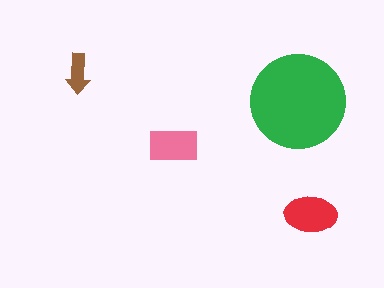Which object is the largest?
The green circle.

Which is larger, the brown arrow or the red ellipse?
The red ellipse.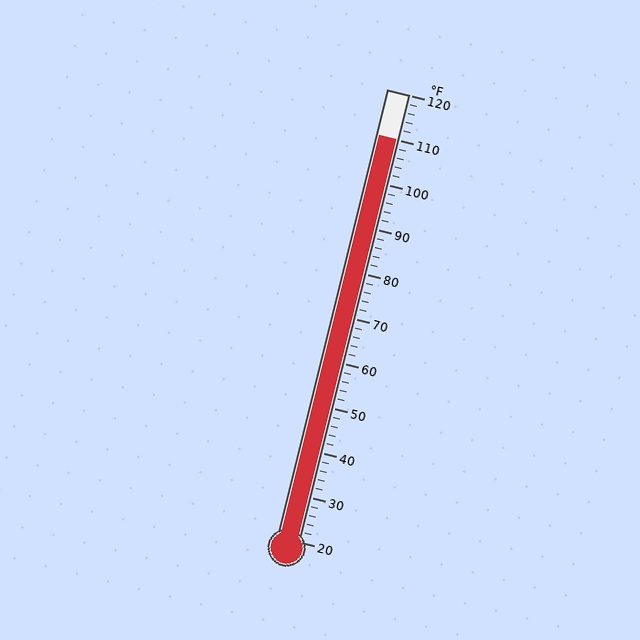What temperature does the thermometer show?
The thermometer shows approximately 110°F.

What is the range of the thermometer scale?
The thermometer scale ranges from 20°F to 120°F.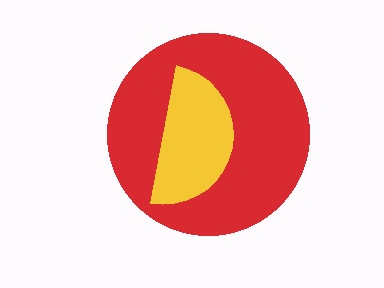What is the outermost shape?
The red circle.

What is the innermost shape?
The yellow semicircle.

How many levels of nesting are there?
2.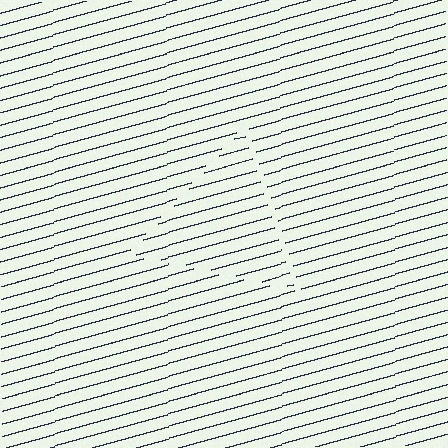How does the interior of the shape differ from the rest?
The interior of the shape contains the same grating, shifted by half a period — the contour is defined by the phase discontinuity where line-ends from the inner and outer gratings abut.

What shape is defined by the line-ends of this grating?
An illusory triangle. The interior of the shape contains the same grating, shifted by half a period — the contour is defined by the phase discontinuity where line-ends from the inner and outer gratings abut.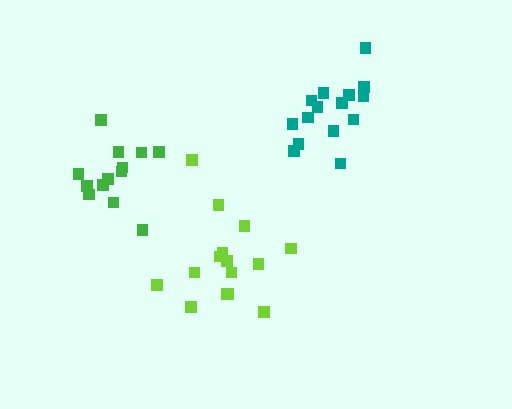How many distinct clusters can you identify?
There are 3 distinct clusters.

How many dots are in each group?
Group 1: 15 dots, Group 2: 15 dots, Group 3: 13 dots (43 total).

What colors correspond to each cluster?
The clusters are colored: lime, teal, green.